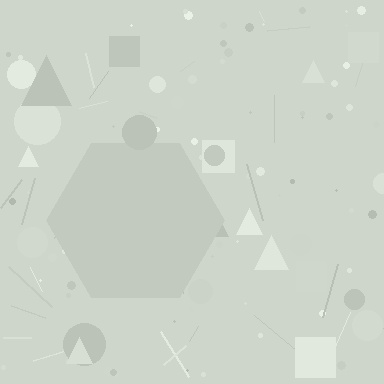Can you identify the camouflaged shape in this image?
The camouflaged shape is a hexagon.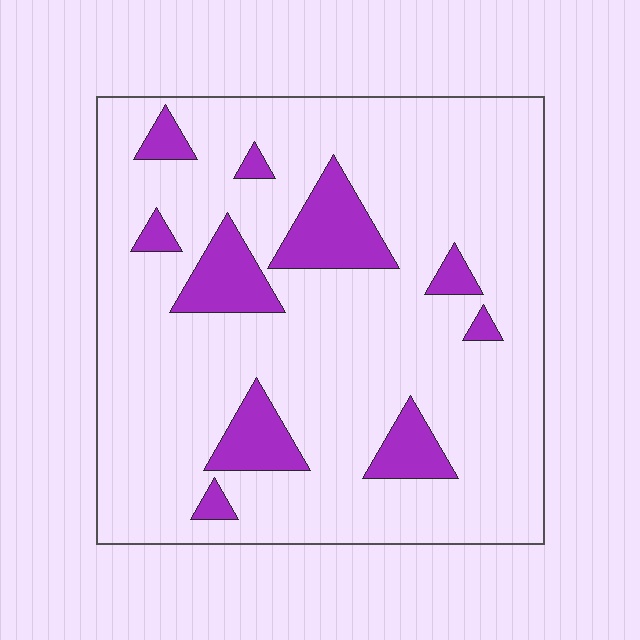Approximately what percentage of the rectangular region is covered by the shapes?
Approximately 15%.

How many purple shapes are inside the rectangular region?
10.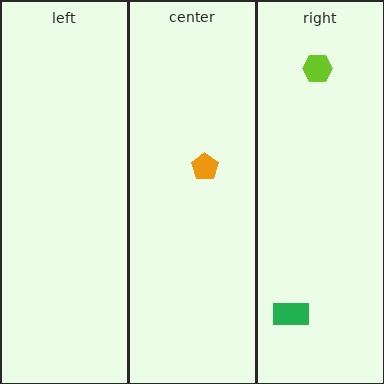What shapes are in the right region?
The green rectangle, the lime hexagon.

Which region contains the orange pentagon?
The center region.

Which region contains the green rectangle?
The right region.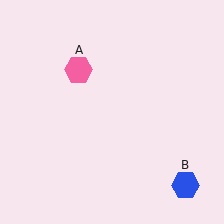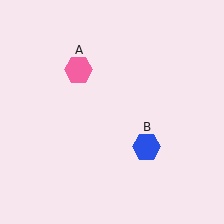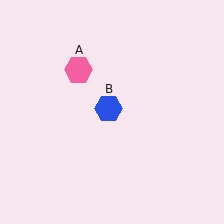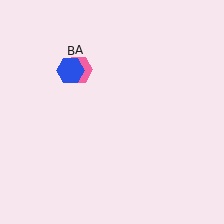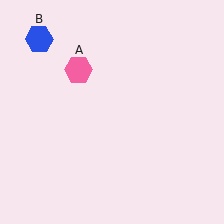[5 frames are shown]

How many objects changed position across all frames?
1 object changed position: blue hexagon (object B).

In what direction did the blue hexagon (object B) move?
The blue hexagon (object B) moved up and to the left.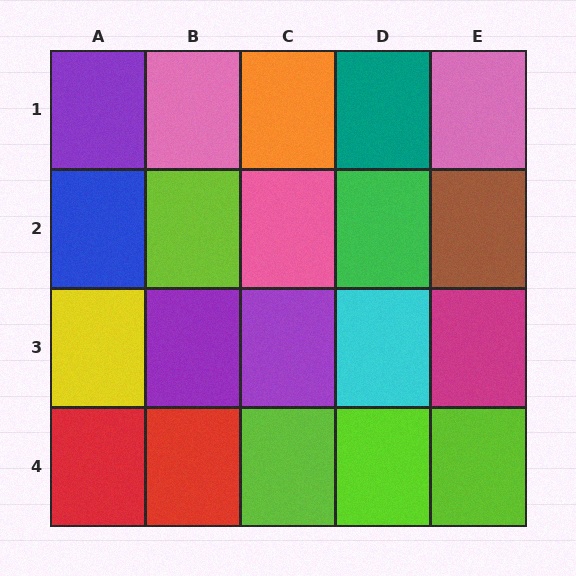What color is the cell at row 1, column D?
Teal.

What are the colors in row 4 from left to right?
Red, red, lime, lime, lime.